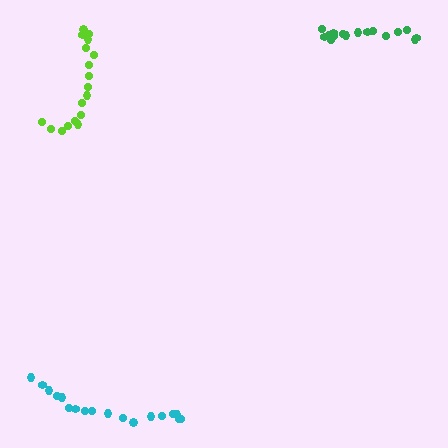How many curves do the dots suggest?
There are 3 distinct paths.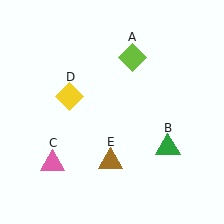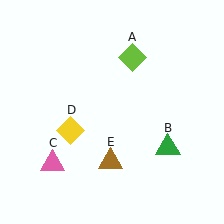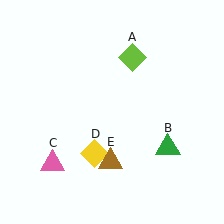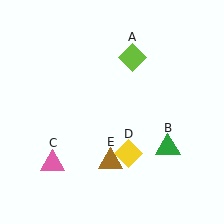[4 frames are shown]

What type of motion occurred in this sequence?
The yellow diamond (object D) rotated counterclockwise around the center of the scene.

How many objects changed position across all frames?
1 object changed position: yellow diamond (object D).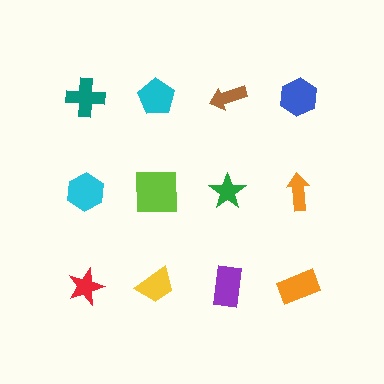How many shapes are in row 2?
4 shapes.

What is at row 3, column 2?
A yellow trapezoid.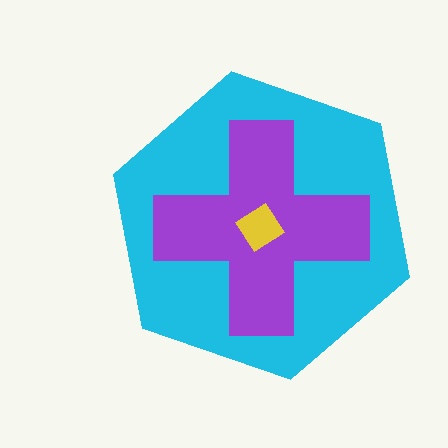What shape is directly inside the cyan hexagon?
The purple cross.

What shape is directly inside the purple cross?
The yellow diamond.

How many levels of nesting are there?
3.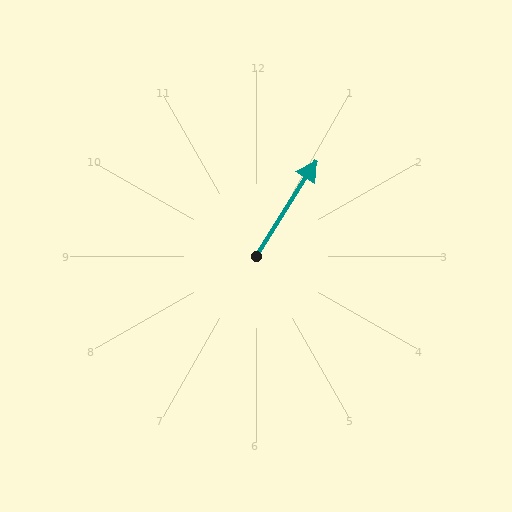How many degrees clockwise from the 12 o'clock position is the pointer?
Approximately 32 degrees.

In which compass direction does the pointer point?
Northeast.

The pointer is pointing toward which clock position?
Roughly 1 o'clock.